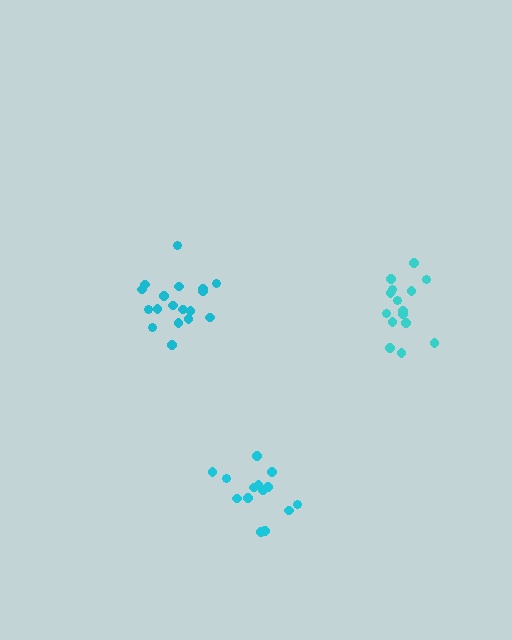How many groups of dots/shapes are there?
There are 3 groups.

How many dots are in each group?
Group 1: 14 dots, Group 2: 16 dots, Group 3: 18 dots (48 total).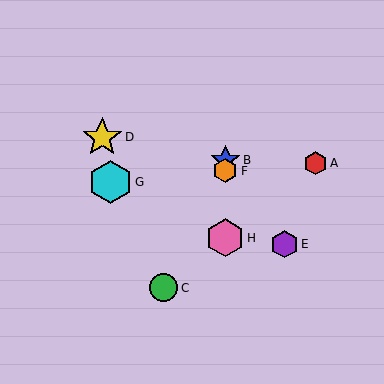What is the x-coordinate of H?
Object H is at x≈225.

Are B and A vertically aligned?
No, B is at x≈225 and A is at x≈316.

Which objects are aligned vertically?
Objects B, F, H are aligned vertically.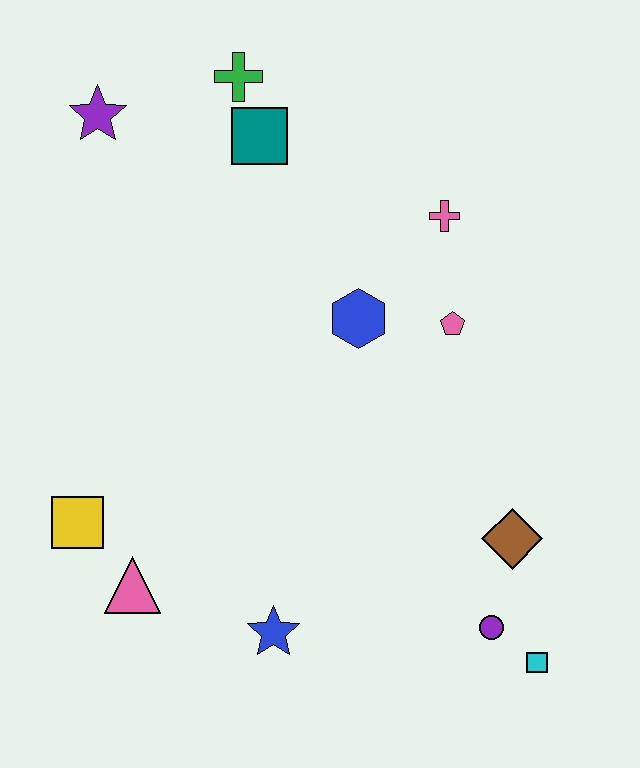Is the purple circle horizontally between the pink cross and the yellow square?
No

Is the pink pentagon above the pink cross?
No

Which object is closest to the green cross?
The teal square is closest to the green cross.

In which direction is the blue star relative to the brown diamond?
The blue star is to the left of the brown diamond.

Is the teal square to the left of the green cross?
No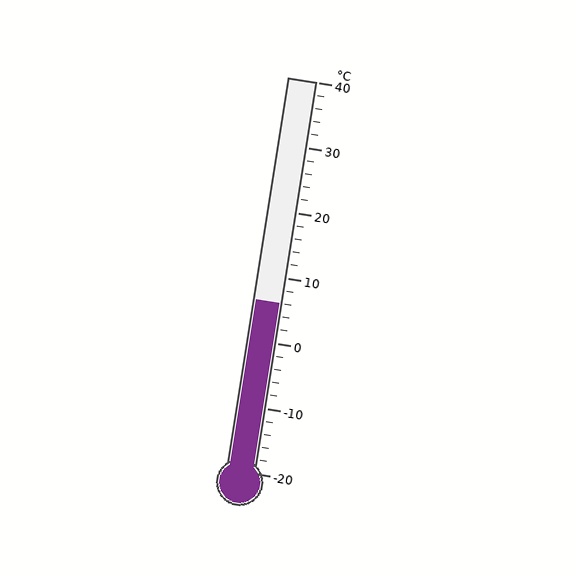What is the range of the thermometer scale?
The thermometer scale ranges from -20°C to 40°C.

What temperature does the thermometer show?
The thermometer shows approximately 6°C.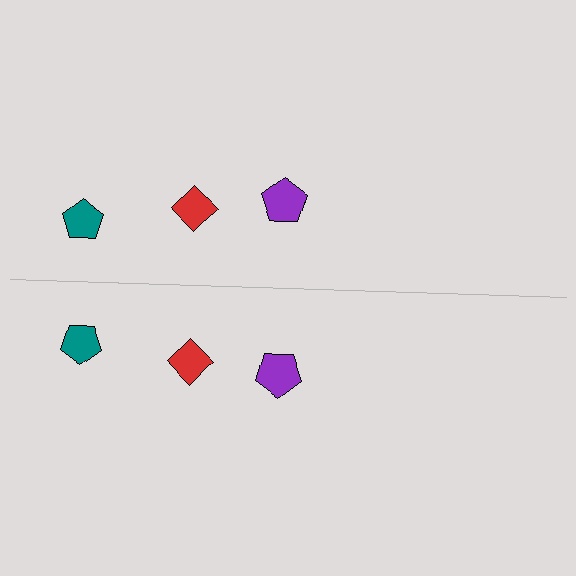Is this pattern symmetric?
Yes, this pattern has bilateral (reflection) symmetry.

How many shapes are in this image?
There are 6 shapes in this image.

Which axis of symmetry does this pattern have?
The pattern has a horizontal axis of symmetry running through the center of the image.